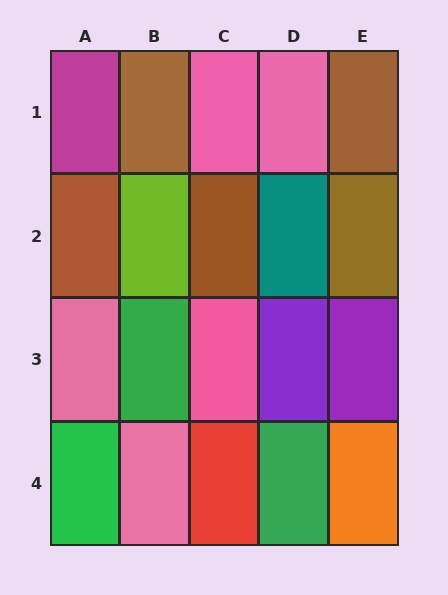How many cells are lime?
1 cell is lime.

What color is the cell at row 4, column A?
Green.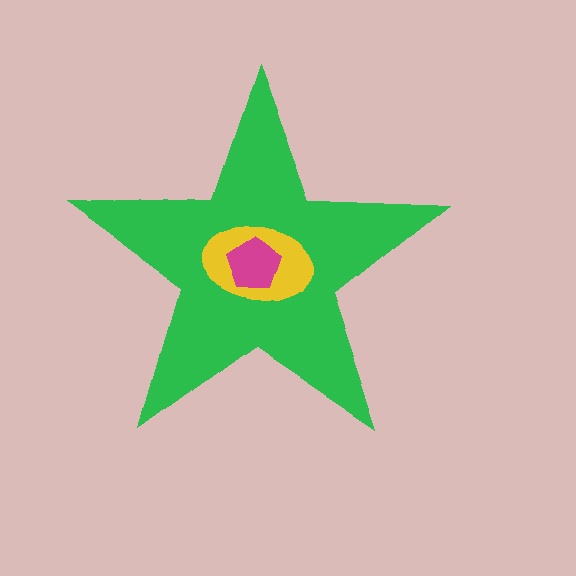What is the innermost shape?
The magenta pentagon.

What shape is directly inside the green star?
The yellow ellipse.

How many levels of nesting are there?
3.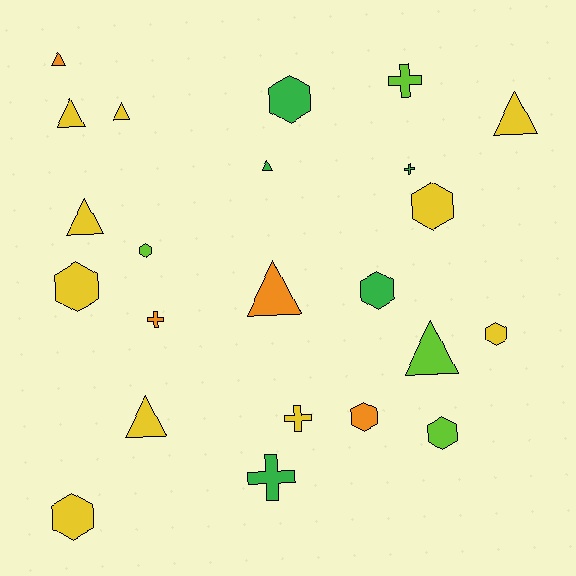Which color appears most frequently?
Yellow, with 10 objects.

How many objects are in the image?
There are 23 objects.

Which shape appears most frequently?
Hexagon, with 9 objects.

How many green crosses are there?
There are 2 green crosses.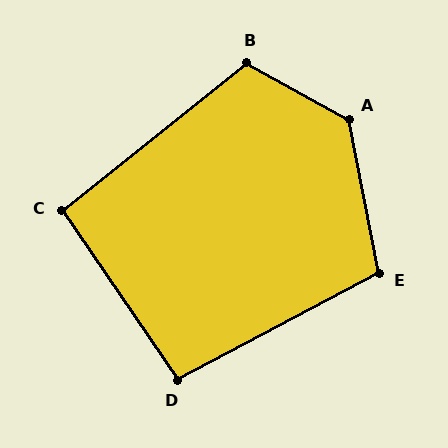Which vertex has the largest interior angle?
A, at approximately 130 degrees.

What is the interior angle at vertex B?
Approximately 112 degrees (obtuse).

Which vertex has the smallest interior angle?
C, at approximately 94 degrees.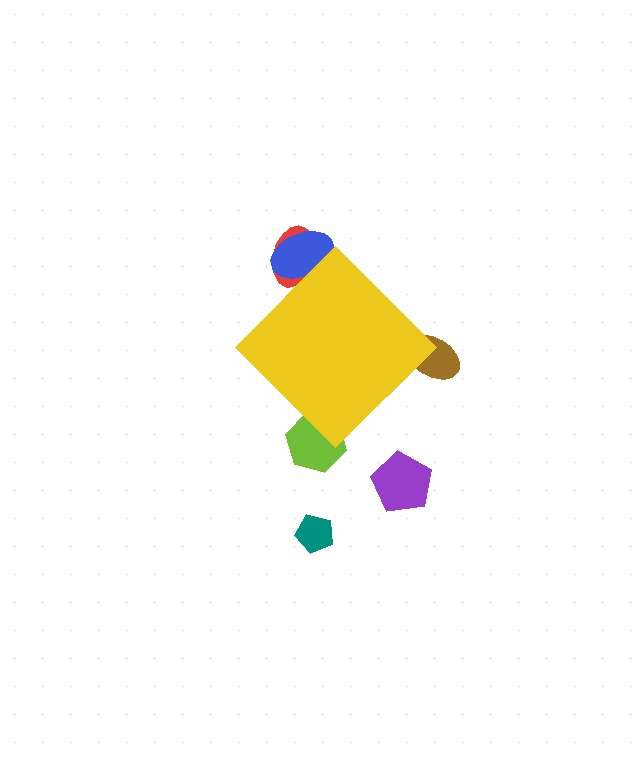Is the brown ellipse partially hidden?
Yes, the brown ellipse is partially hidden behind the yellow diamond.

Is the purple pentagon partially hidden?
No, the purple pentagon is fully visible.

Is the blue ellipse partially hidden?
Yes, the blue ellipse is partially hidden behind the yellow diamond.